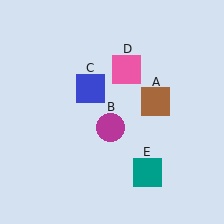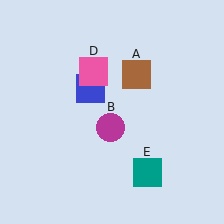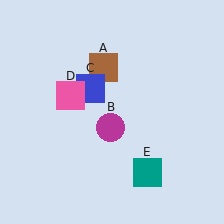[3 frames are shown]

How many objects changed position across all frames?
2 objects changed position: brown square (object A), pink square (object D).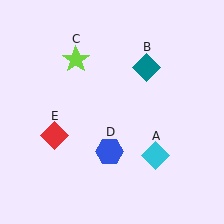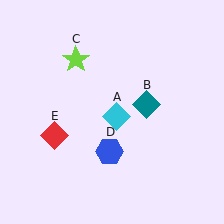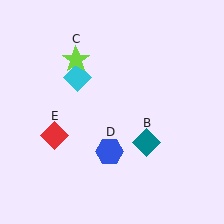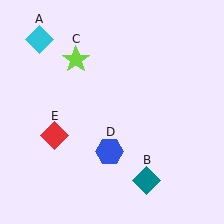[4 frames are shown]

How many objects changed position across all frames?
2 objects changed position: cyan diamond (object A), teal diamond (object B).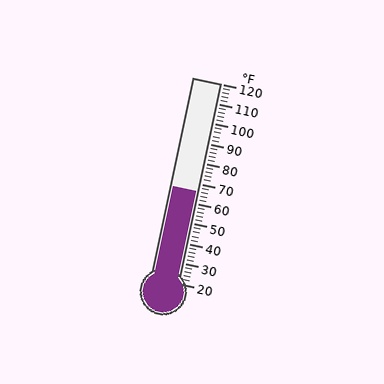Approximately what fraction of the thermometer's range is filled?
The thermometer is filled to approximately 45% of its range.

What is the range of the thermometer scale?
The thermometer scale ranges from 20°F to 120°F.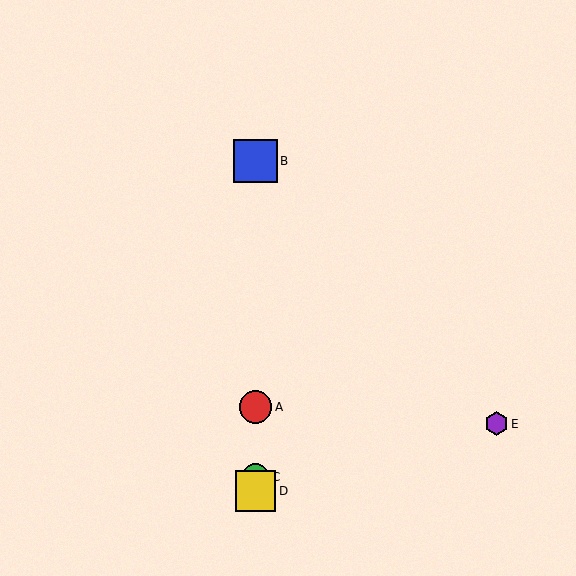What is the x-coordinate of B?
Object B is at x≈255.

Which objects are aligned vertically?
Objects A, B, C, D are aligned vertically.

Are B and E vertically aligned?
No, B is at x≈255 and E is at x≈496.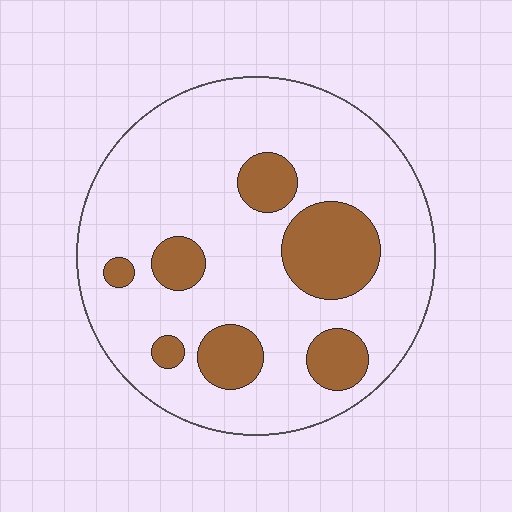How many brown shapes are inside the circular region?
7.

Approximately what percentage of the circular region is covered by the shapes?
Approximately 20%.